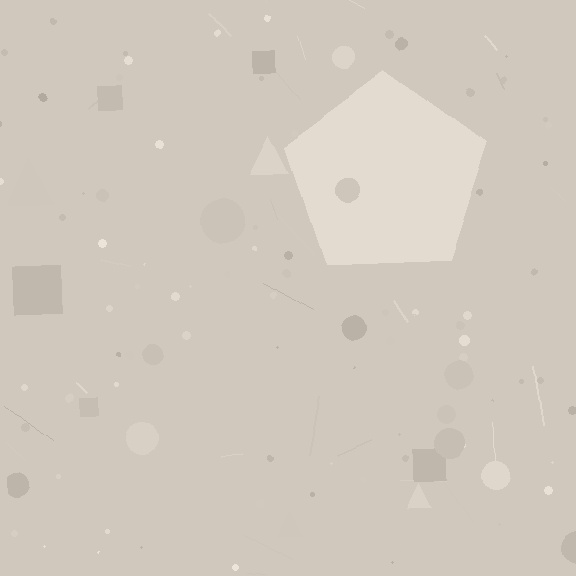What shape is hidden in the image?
A pentagon is hidden in the image.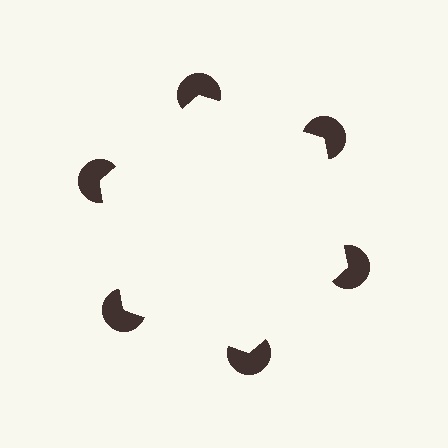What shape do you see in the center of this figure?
An illusory hexagon — its edges are inferred from the aligned wedge cuts in the pac-man discs, not physically drawn.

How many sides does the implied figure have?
6 sides.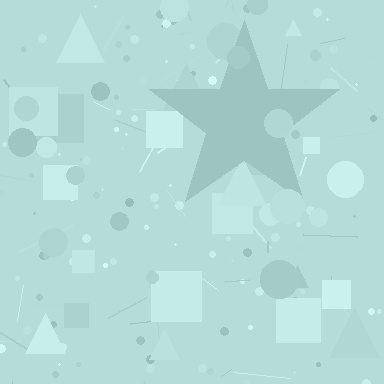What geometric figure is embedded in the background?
A star is embedded in the background.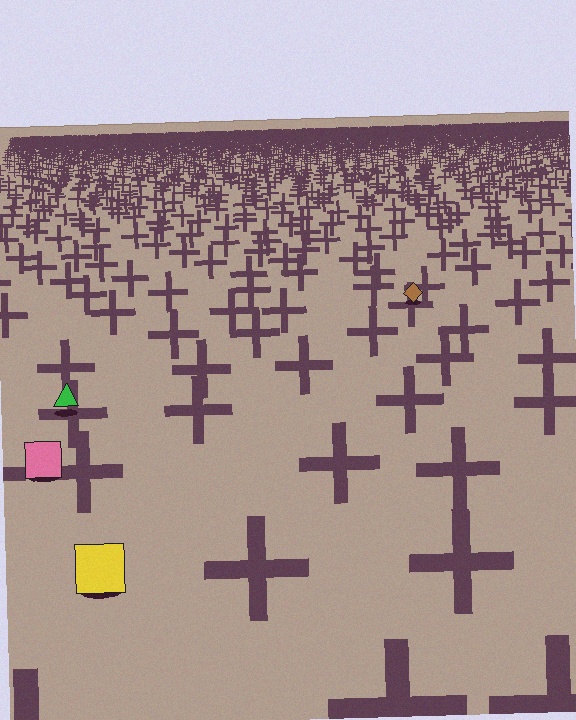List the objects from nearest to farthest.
From nearest to farthest: the yellow square, the pink square, the green triangle, the brown diamond.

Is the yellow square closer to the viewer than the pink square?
Yes. The yellow square is closer — you can tell from the texture gradient: the ground texture is coarser near it.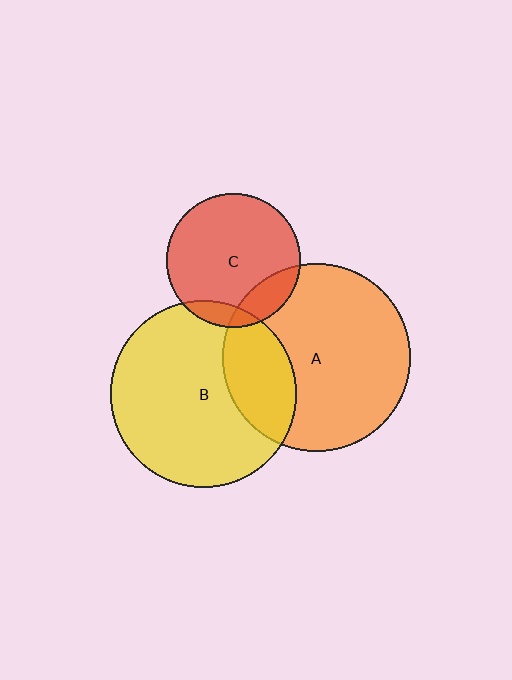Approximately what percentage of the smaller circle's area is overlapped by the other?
Approximately 10%.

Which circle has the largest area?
Circle A (orange).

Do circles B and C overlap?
Yes.